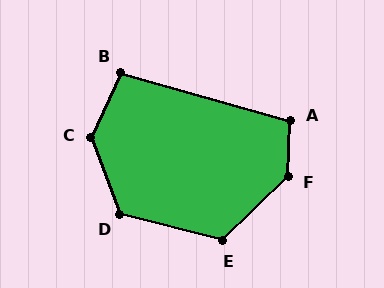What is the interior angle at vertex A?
Approximately 103 degrees (obtuse).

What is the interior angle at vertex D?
Approximately 124 degrees (obtuse).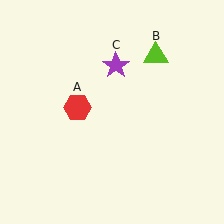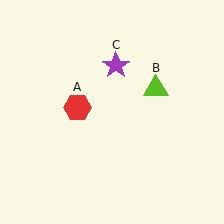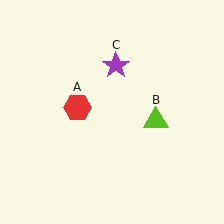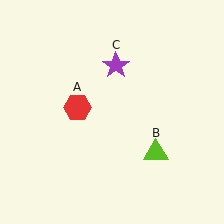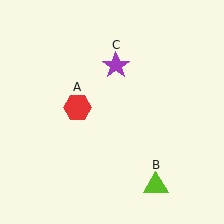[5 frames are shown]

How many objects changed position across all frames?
1 object changed position: lime triangle (object B).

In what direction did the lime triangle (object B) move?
The lime triangle (object B) moved down.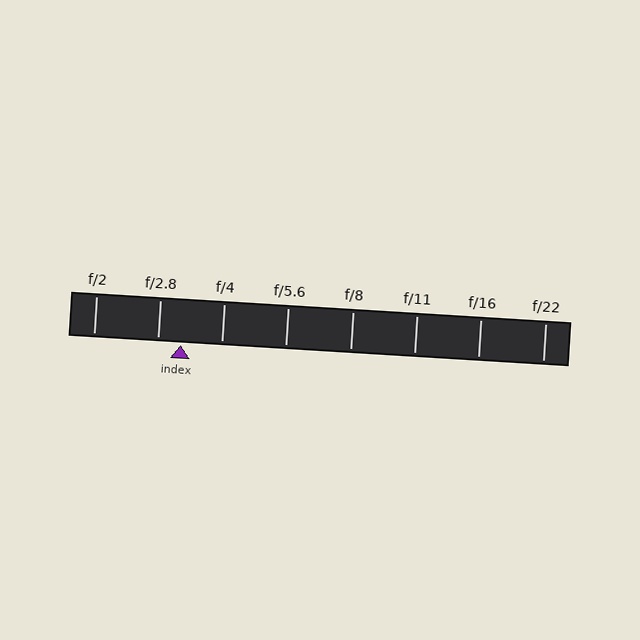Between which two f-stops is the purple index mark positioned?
The index mark is between f/2.8 and f/4.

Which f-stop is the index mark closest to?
The index mark is closest to f/2.8.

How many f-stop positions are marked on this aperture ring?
There are 8 f-stop positions marked.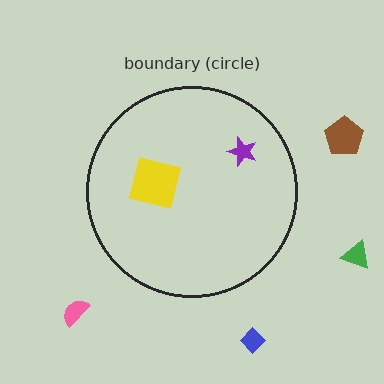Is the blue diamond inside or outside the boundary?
Outside.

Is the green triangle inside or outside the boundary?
Outside.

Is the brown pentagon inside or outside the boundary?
Outside.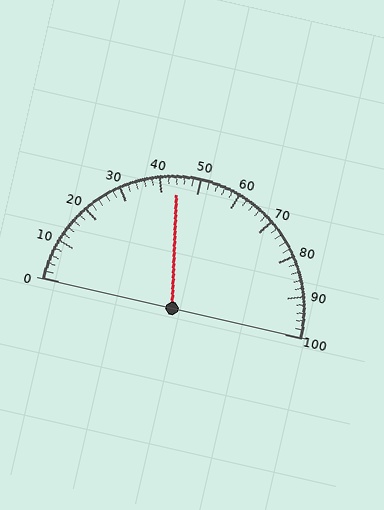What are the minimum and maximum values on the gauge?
The gauge ranges from 0 to 100.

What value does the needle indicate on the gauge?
The needle indicates approximately 44.